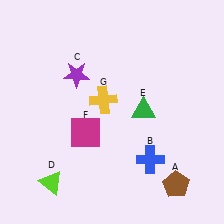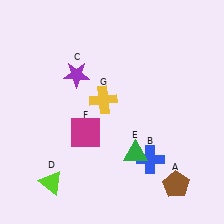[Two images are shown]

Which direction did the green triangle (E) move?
The green triangle (E) moved down.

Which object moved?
The green triangle (E) moved down.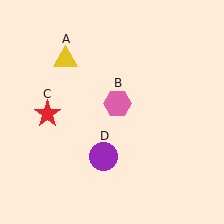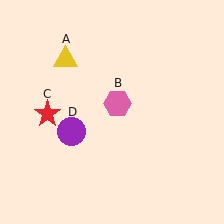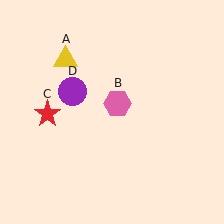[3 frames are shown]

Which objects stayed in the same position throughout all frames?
Yellow triangle (object A) and pink hexagon (object B) and red star (object C) remained stationary.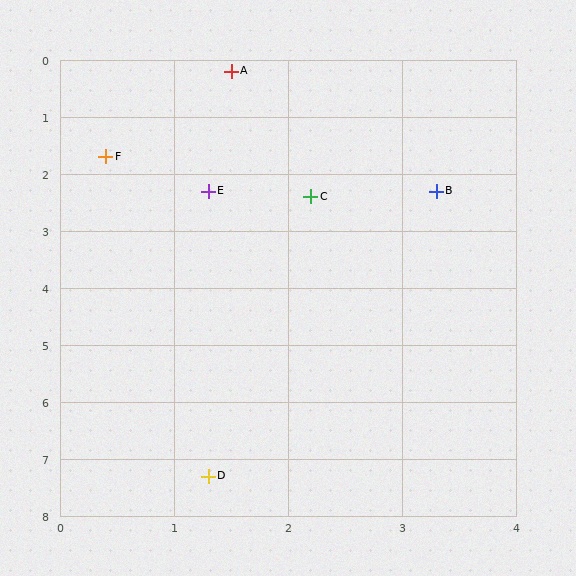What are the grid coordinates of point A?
Point A is at approximately (1.5, 0.2).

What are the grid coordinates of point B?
Point B is at approximately (3.3, 2.3).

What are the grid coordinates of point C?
Point C is at approximately (2.2, 2.4).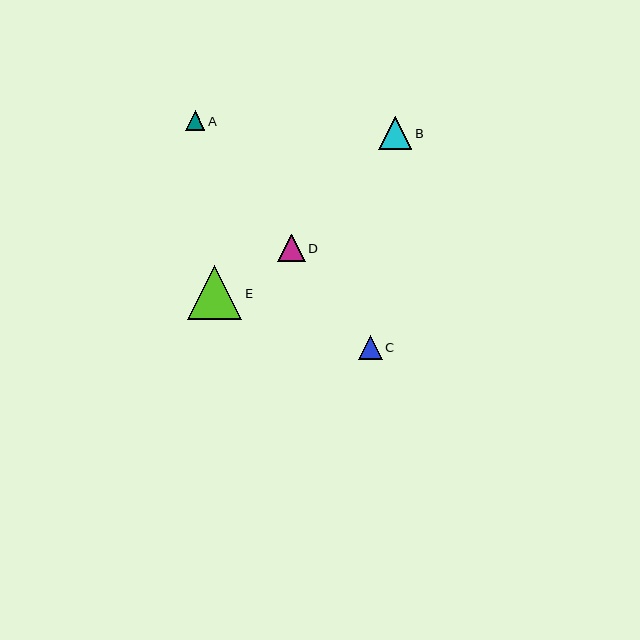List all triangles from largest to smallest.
From largest to smallest: E, B, D, C, A.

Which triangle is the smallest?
Triangle A is the smallest with a size of approximately 19 pixels.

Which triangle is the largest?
Triangle E is the largest with a size of approximately 55 pixels.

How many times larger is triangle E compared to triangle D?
Triangle E is approximately 2.0 times the size of triangle D.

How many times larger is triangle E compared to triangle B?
Triangle E is approximately 1.6 times the size of triangle B.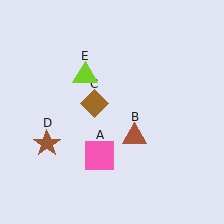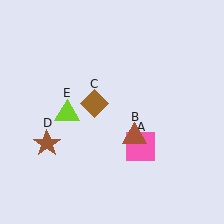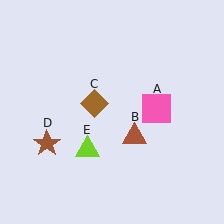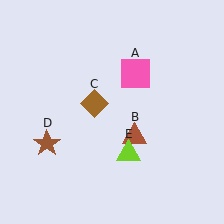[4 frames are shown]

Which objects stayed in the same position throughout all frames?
Brown triangle (object B) and brown diamond (object C) and brown star (object D) remained stationary.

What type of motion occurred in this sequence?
The pink square (object A), lime triangle (object E) rotated counterclockwise around the center of the scene.